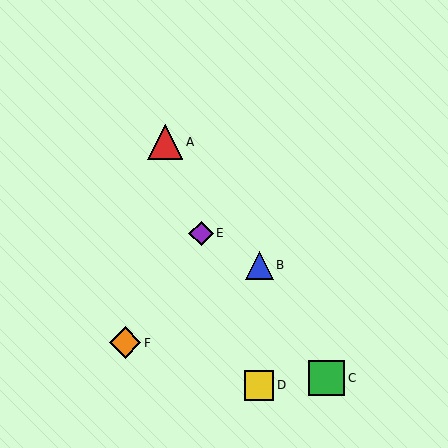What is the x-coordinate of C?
Object C is at x≈327.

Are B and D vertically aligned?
Yes, both are at x≈259.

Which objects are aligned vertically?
Objects B, D are aligned vertically.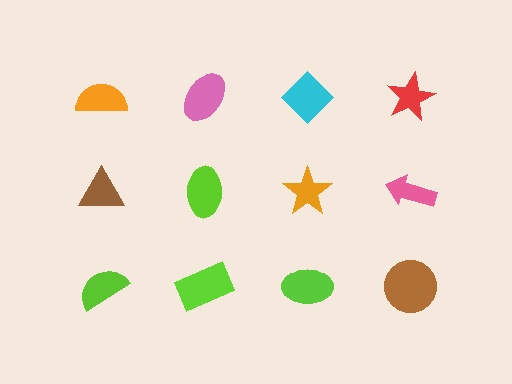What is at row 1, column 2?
A pink ellipse.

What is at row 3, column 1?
A lime semicircle.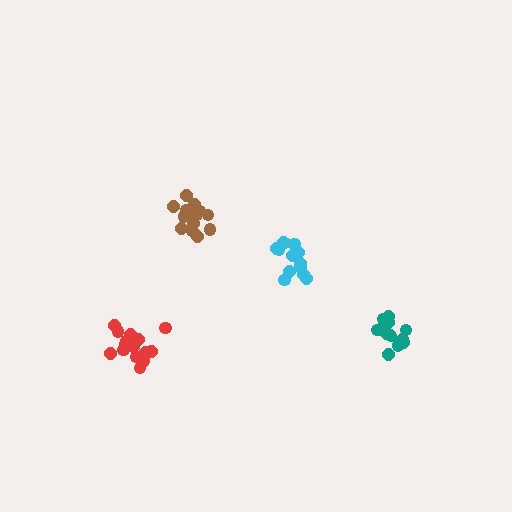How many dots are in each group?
Group 1: 13 dots, Group 2: 14 dots, Group 3: 15 dots, Group 4: 17 dots (59 total).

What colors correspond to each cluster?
The clusters are colored: teal, cyan, brown, red.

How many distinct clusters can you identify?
There are 4 distinct clusters.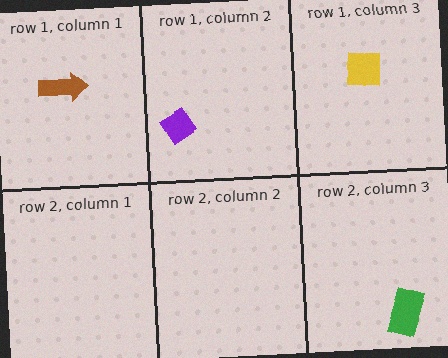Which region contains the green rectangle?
The row 2, column 3 region.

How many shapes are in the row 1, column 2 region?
1.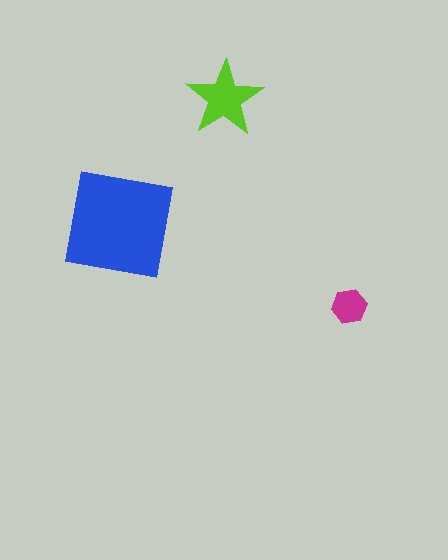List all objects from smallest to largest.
The magenta hexagon, the lime star, the blue square.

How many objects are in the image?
There are 3 objects in the image.